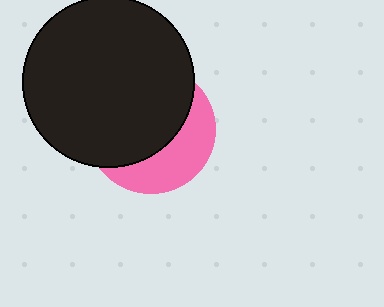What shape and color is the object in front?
The object in front is a black circle.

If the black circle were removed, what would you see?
You would see the complete pink circle.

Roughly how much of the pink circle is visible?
A small part of it is visible (roughly 37%).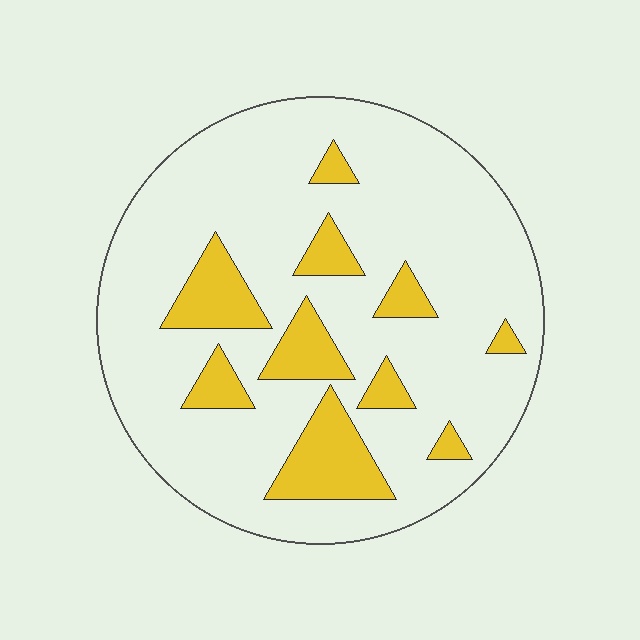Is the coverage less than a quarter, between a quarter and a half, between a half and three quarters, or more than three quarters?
Less than a quarter.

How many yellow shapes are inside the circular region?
10.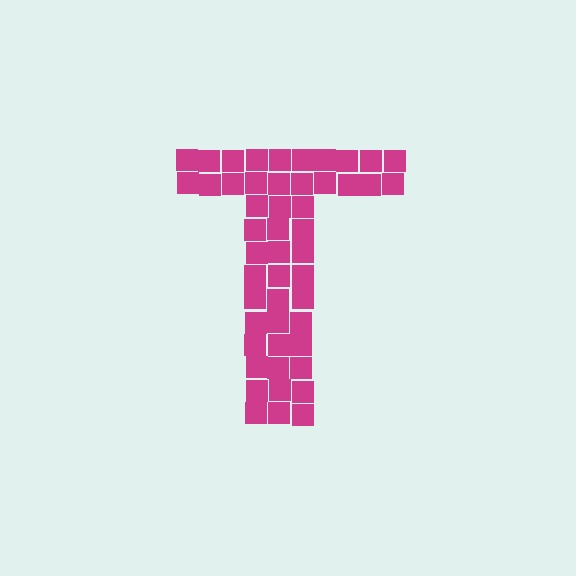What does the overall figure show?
The overall figure shows the letter T.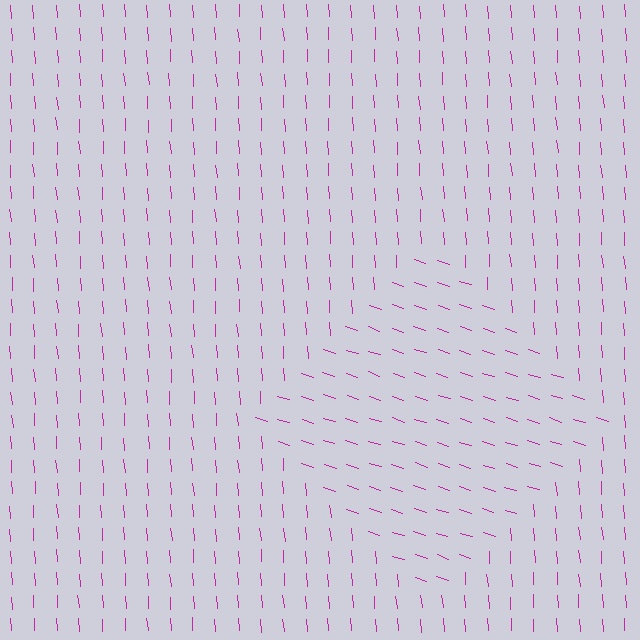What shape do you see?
I see a diamond.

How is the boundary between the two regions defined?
The boundary is defined purely by a change in line orientation (approximately 67 degrees difference). All lines are the same color and thickness.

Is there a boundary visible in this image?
Yes, there is a texture boundary formed by a change in line orientation.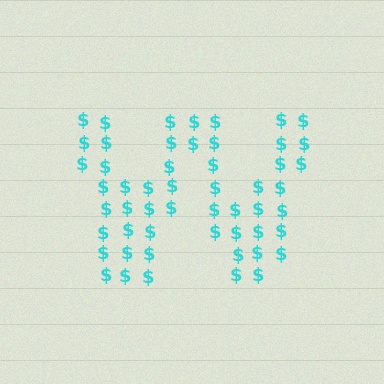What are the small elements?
The small elements are dollar signs.